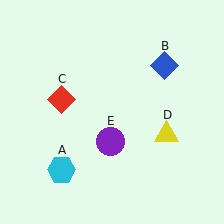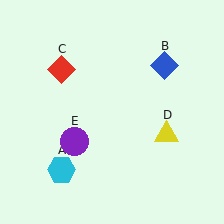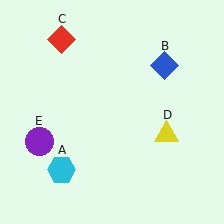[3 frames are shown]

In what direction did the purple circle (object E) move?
The purple circle (object E) moved left.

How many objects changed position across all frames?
2 objects changed position: red diamond (object C), purple circle (object E).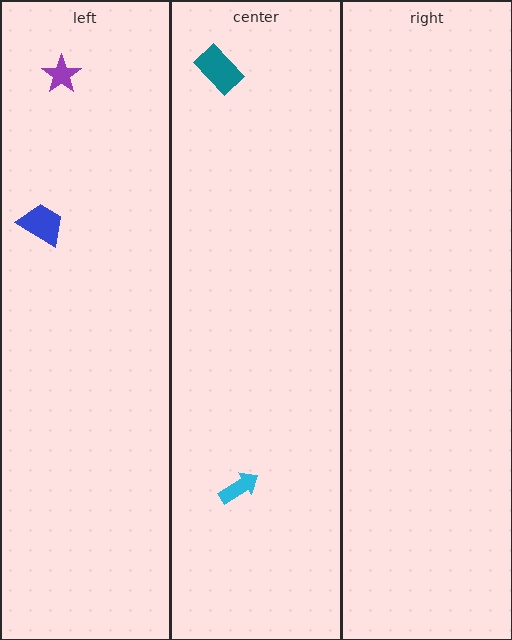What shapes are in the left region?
The blue trapezoid, the purple star.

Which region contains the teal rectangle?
The center region.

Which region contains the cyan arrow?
The center region.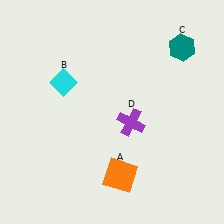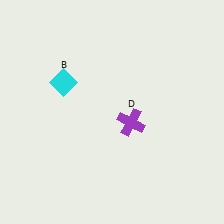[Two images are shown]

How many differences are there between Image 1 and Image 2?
There are 2 differences between the two images.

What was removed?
The orange square (A), the teal hexagon (C) were removed in Image 2.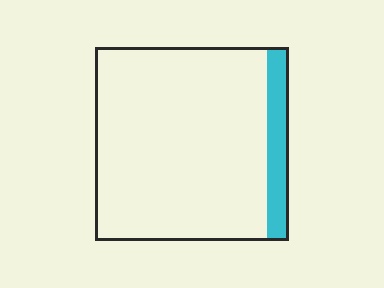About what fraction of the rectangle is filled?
About one eighth (1/8).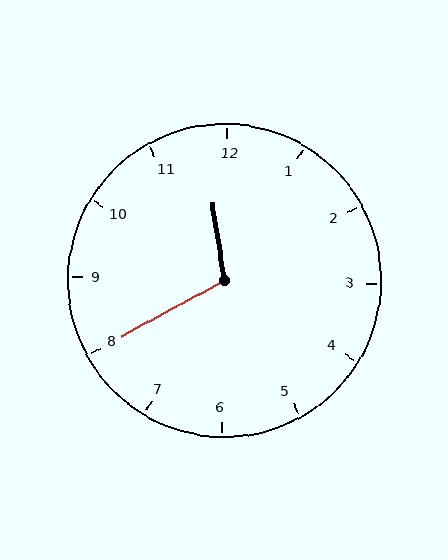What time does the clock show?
11:40.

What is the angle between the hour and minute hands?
Approximately 110 degrees.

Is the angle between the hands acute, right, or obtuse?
It is obtuse.